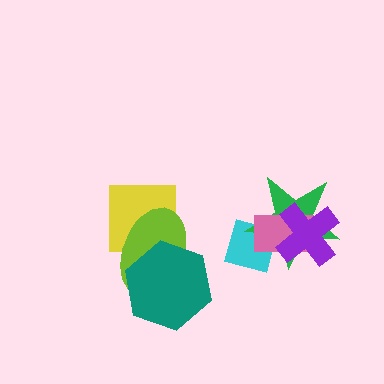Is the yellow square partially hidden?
Yes, it is partially covered by another shape.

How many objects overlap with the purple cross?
2 objects overlap with the purple cross.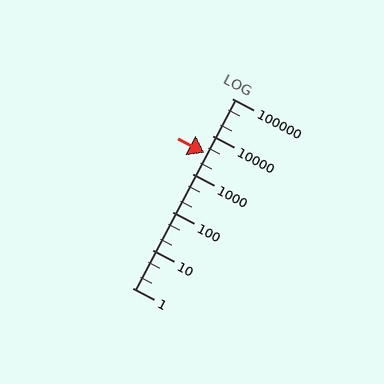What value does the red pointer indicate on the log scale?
The pointer indicates approximately 3700.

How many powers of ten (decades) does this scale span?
The scale spans 5 decades, from 1 to 100000.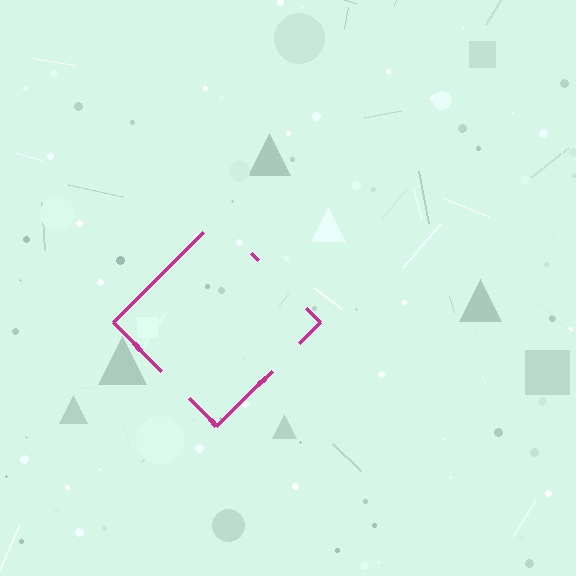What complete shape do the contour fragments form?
The contour fragments form a diamond.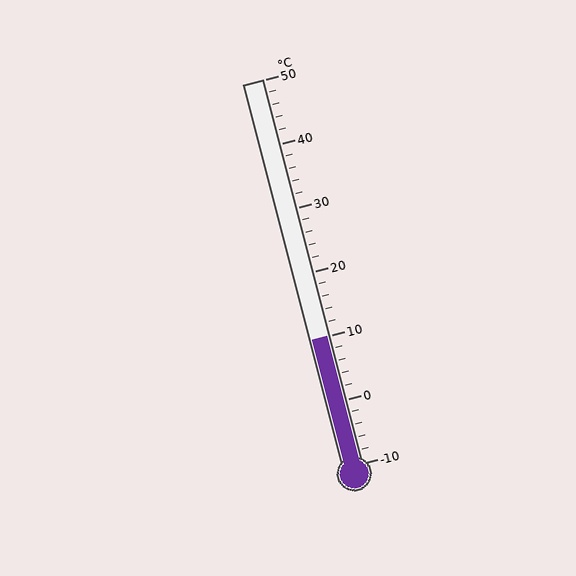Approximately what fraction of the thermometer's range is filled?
The thermometer is filled to approximately 35% of its range.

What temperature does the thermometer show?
The thermometer shows approximately 10°C.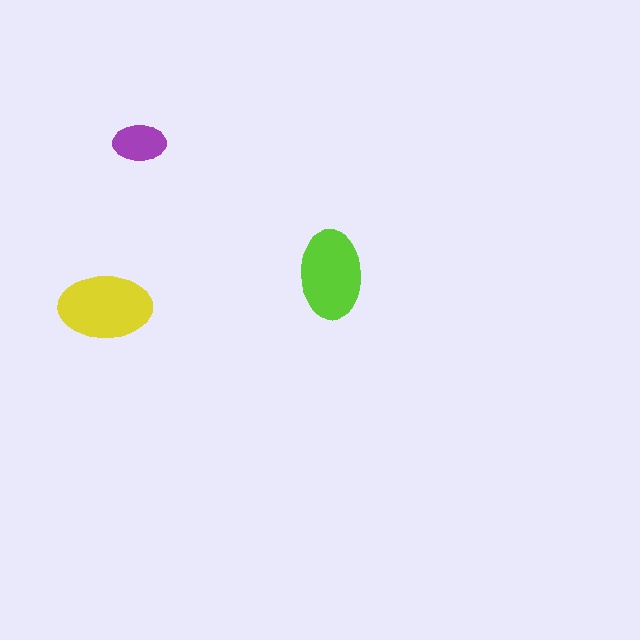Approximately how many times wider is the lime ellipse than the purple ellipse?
About 1.5 times wider.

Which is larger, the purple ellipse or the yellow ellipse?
The yellow one.